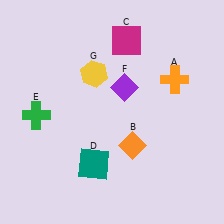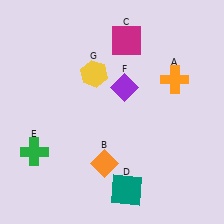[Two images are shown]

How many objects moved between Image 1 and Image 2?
3 objects moved between the two images.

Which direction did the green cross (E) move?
The green cross (E) moved down.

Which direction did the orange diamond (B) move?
The orange diamond (B) moved left.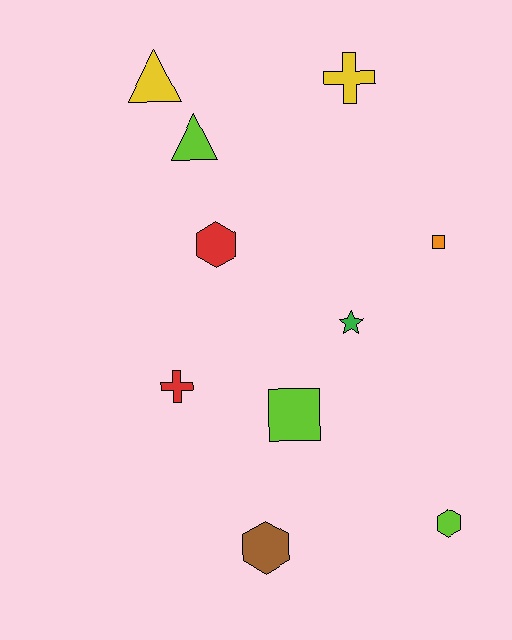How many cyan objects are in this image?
There are no cyan objects.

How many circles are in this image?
There are no circles.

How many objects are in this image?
There are 10 objects.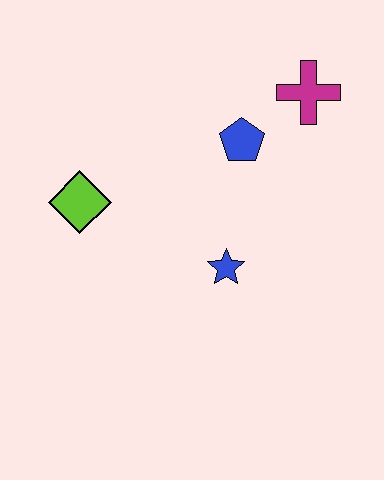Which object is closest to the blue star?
The blue pentagon is closest to the blue star.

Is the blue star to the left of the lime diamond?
No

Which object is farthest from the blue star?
The magenta cross is farthest from the blue star.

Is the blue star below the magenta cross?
Yes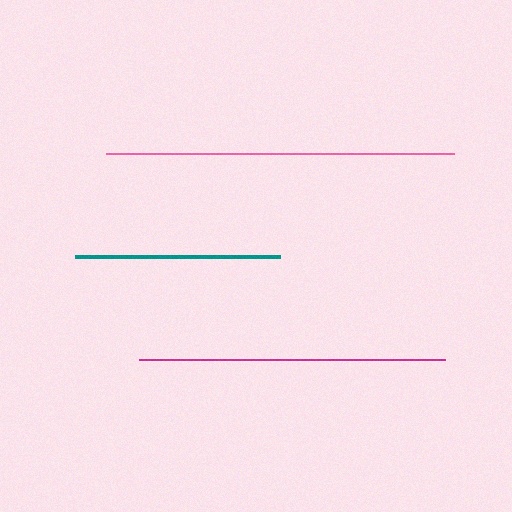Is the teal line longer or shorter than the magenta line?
The magenta line is longer than the teal line.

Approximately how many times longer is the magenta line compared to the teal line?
The magenta line is approximately 1.5 times the length of the teal line.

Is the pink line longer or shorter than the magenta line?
The pink line is longer than the magenta line.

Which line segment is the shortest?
The teal line is the shortest at approximately 206 pixels.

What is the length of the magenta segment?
The magenta segment is approximately 306 pixels long.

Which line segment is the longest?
The pink line is the longest at approximately 348 pixels.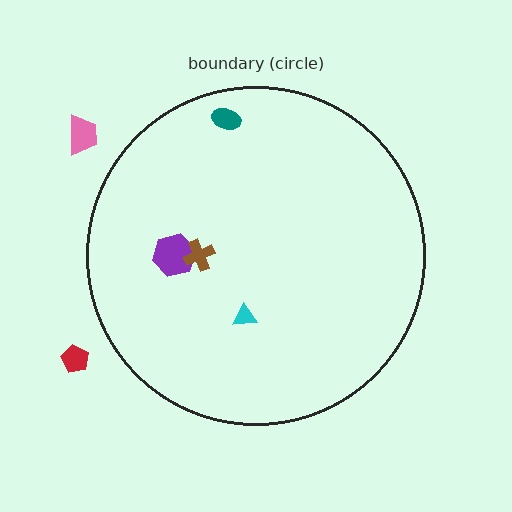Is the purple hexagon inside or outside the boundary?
Inside.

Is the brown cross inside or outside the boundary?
Inside.